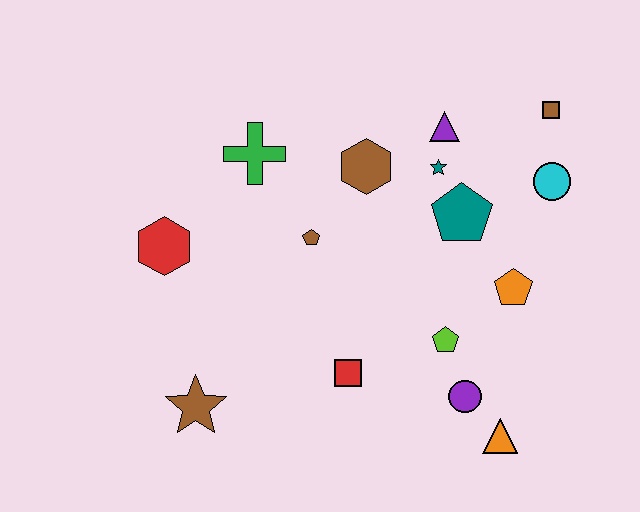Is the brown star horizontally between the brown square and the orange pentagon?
No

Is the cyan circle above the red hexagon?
Yes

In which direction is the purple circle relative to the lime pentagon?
The purple circle is below the lime pentagon.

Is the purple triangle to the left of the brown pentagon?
No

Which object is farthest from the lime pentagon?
The red hexagon is farthest from the lime pentagon.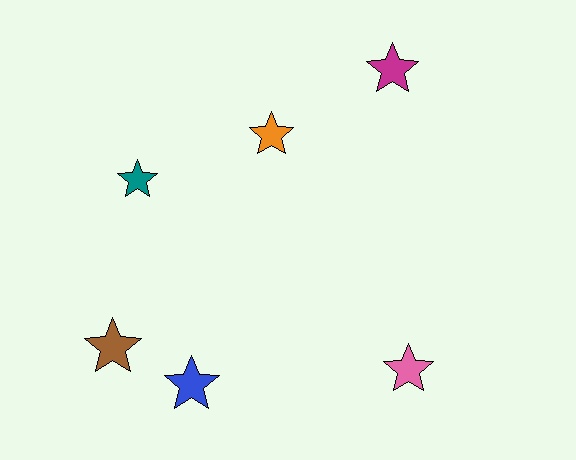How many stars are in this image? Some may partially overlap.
There are 6 stars.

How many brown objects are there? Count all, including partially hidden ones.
There is 1 brown object.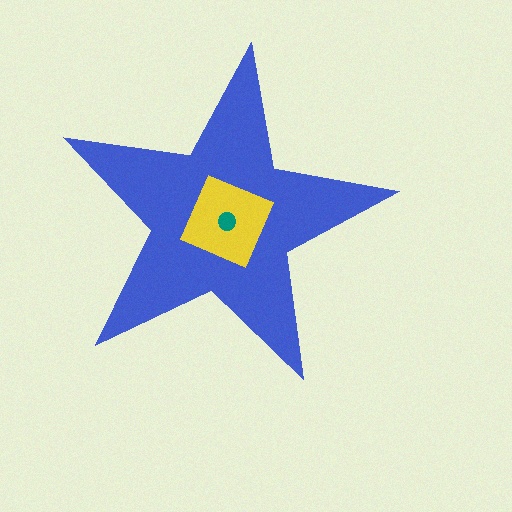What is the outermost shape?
The blue star.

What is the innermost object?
The teal circle.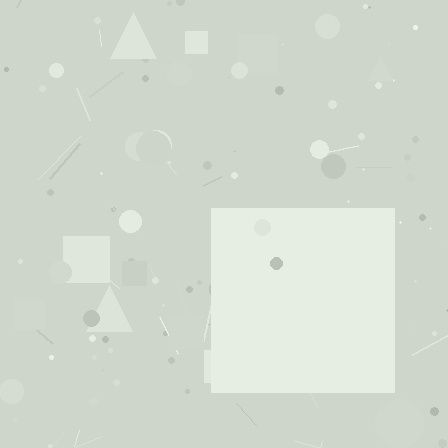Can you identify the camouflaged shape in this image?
The camouflaged shape is a square.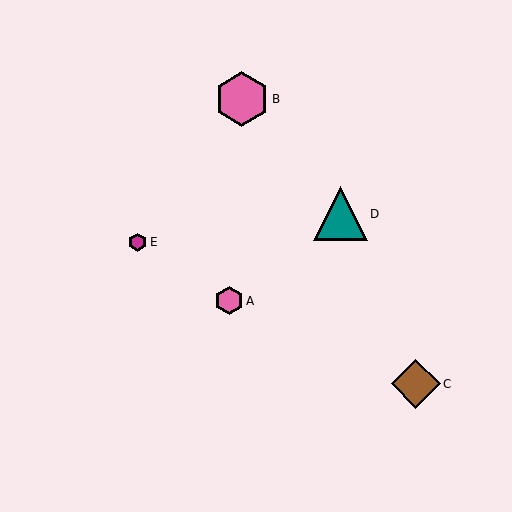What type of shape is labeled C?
Shape C is a brown diamond.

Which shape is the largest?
The pink hexagon (labeled B) is the largest.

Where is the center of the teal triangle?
The center of the teal triangle is at (340, 214).